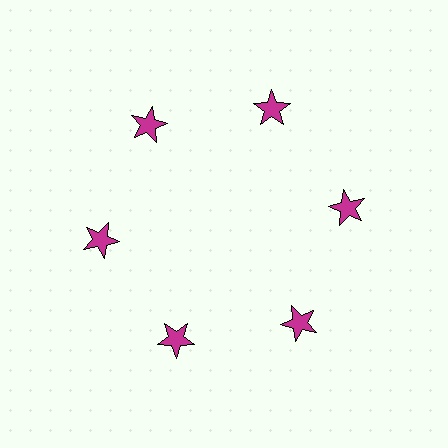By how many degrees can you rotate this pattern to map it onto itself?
The pattern maps onto itself every 60 degrees of rotation.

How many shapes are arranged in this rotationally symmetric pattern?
There are 6 shapes, arranged in 6 groups of 1.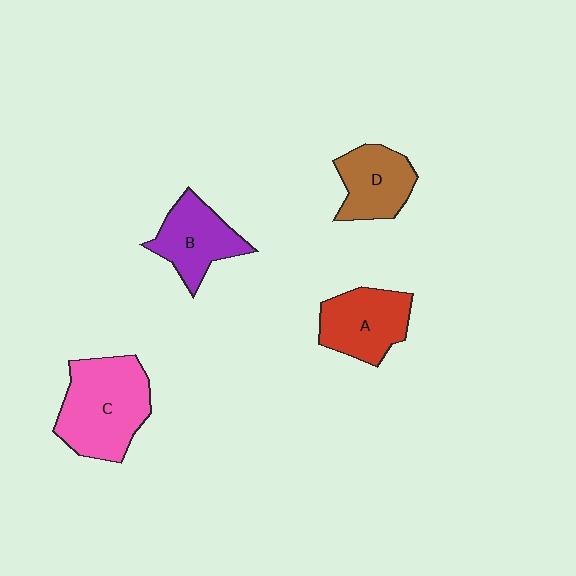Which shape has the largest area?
Shape C (pink).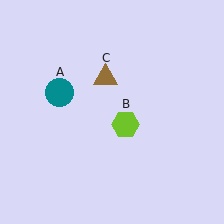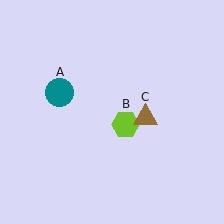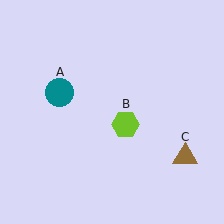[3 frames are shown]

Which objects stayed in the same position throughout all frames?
Teal circle (object A) and lime hexagon (object B) remained stationary.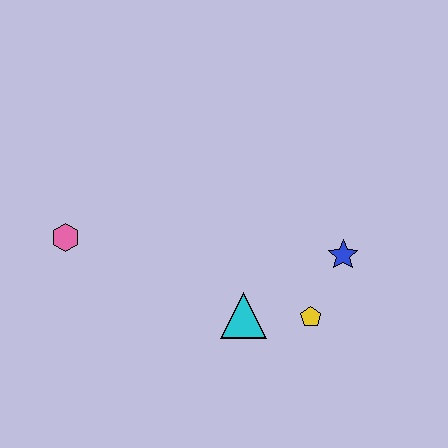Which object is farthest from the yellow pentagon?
The pink hexagon is farthest from the yellow pentagon.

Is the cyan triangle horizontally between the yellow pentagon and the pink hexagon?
Yes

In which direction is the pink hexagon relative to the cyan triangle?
The pink hexagon is to the left of the cyan triangle.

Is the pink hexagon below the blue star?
No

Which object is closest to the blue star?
The yellow pentagon is closest to the blue star.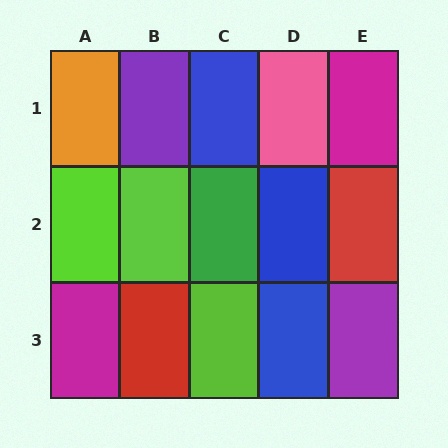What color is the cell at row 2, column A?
Lime.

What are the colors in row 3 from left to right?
Magenta, red, lime, blue, purple.